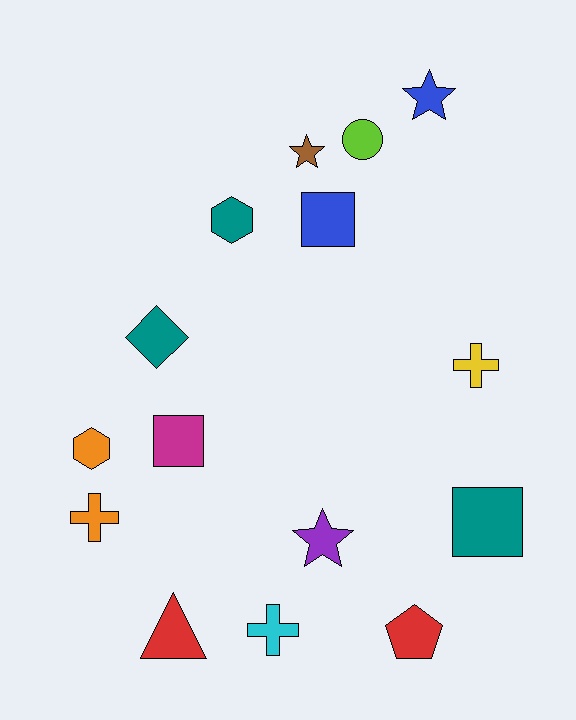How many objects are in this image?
There are 15 objects.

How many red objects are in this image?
There are 2 red objects.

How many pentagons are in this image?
There is 1 pentagon.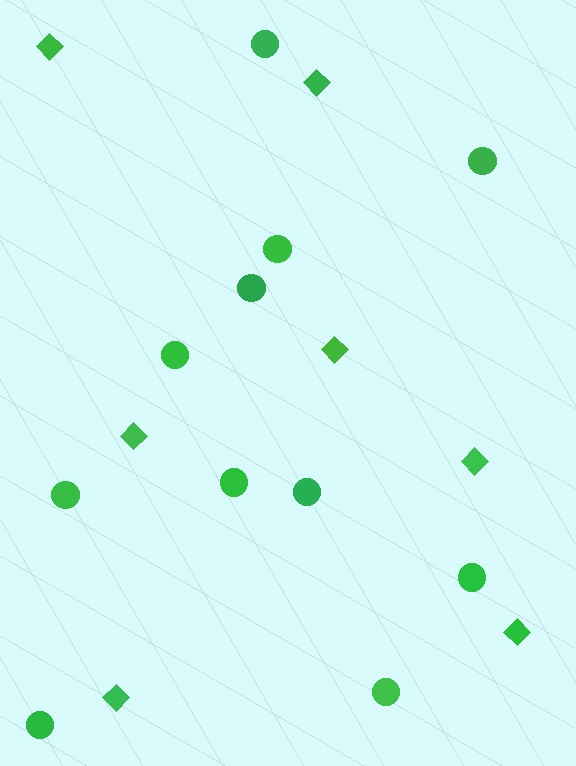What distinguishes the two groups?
There are 2 groups: one group of diamonds (7) and one group of circles (11).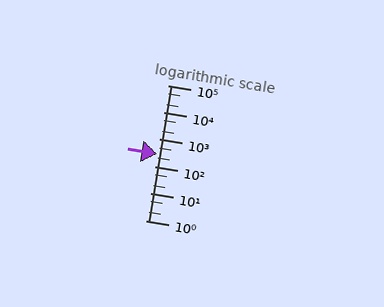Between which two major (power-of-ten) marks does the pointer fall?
The pointer is between 100 and 1000.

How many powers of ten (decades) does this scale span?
The scale spans 5 decades, from 1 to 100000.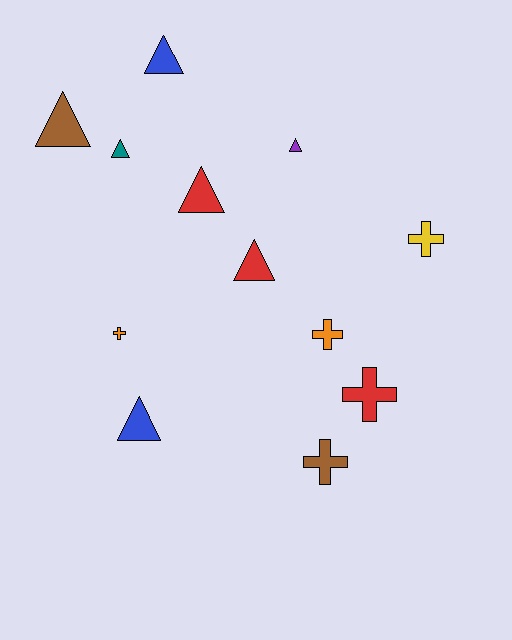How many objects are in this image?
There are 12 objects.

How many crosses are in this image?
There are 5 crosses.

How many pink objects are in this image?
There are no pink objects.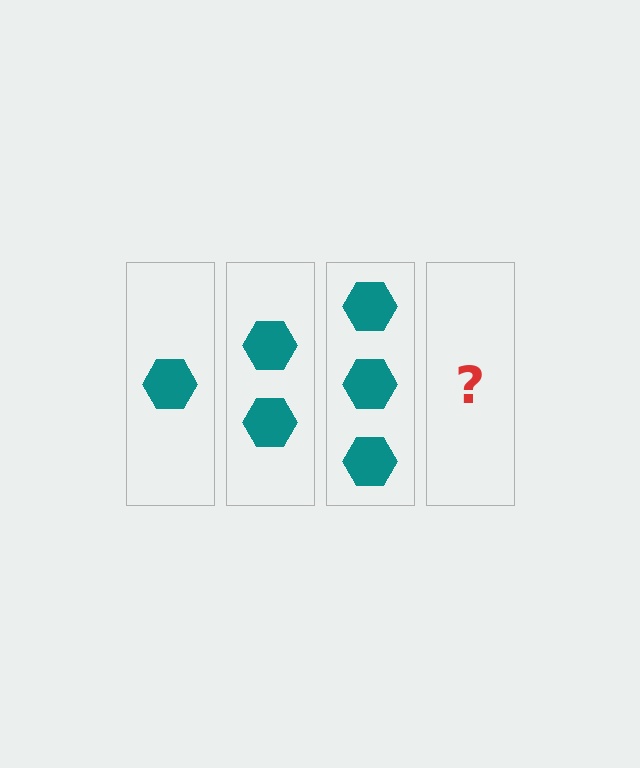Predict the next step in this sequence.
The next step is 4 hexagons.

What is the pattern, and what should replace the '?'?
The pattern is that each step adds one more hexagon. The '?' should be 4 hexagons.